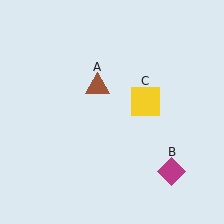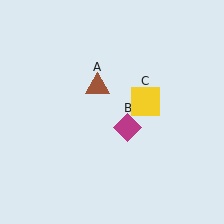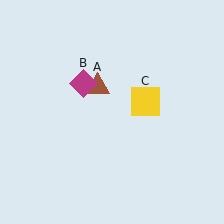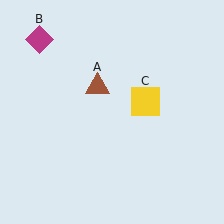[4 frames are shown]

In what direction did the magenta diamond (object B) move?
The magenta diamond (object B) moved up and to the left.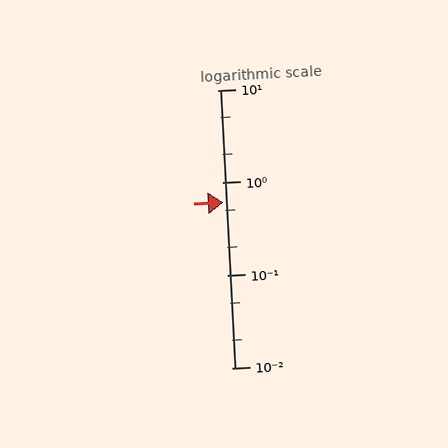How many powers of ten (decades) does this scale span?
The scale spans 3 decades, from 0.01 to 10.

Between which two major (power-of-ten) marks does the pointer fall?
The pointer is between 0.1 and 1.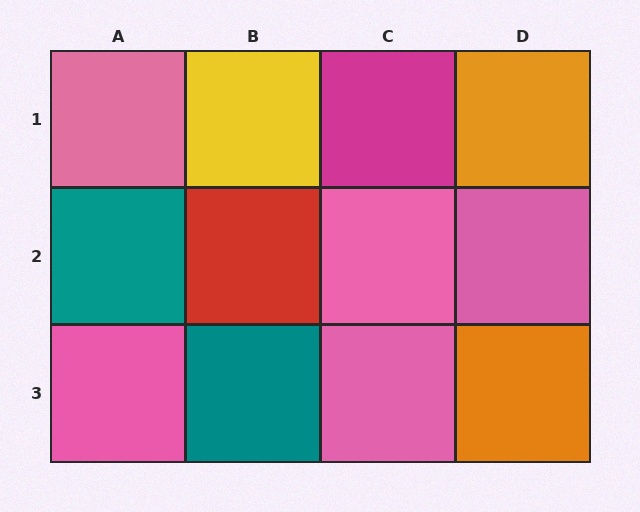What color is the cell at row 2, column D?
Pink.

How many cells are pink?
5 cells are pink.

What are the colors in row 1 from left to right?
Pink, yellow, magenta, orange.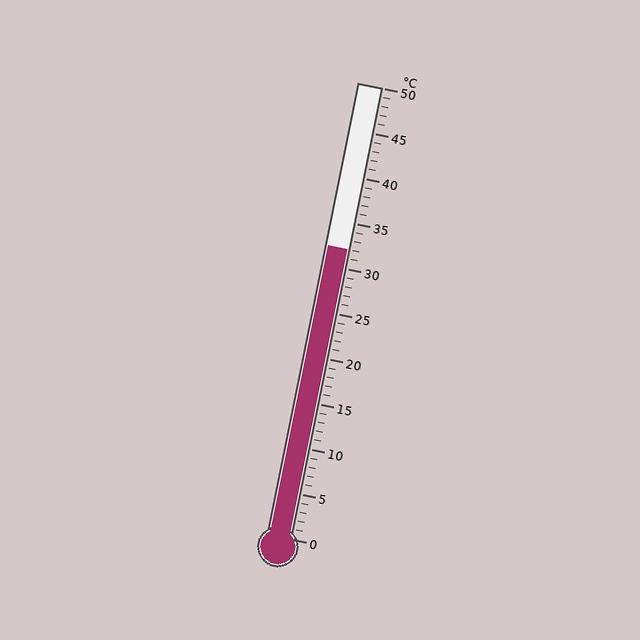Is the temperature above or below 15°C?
The temperature is above 15°C.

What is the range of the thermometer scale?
The thermometer scale ranges from 0°C to 50°C.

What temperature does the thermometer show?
The thermometer shows approximately 32°C.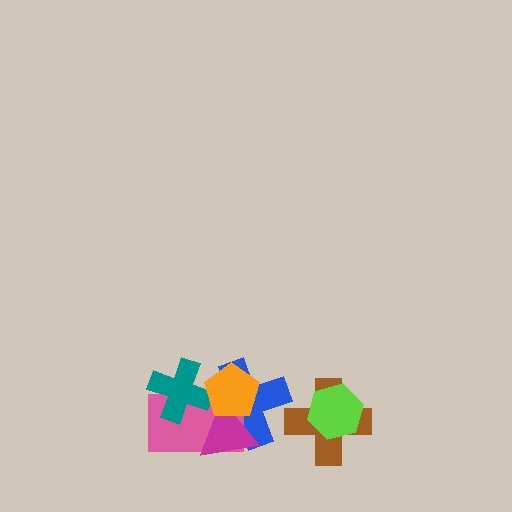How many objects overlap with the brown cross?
1 object overlaps with the brown cross.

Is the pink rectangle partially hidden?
Yes, it is partially covered by another shape.